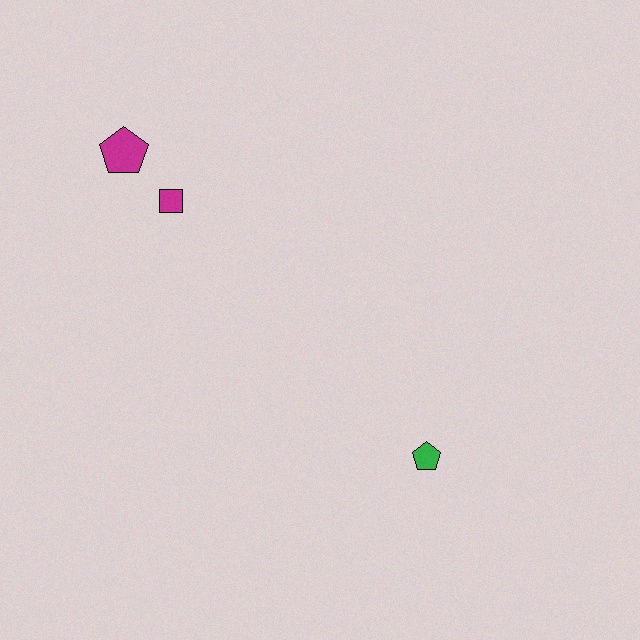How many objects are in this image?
There are 3 objects.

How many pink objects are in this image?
There are no pink objects.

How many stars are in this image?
There are no stars.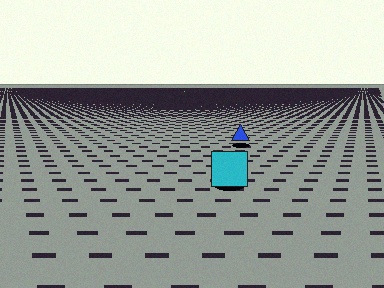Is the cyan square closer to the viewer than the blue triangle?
Yes. The cyan square is closer — you can tell from the texture gradient: the ground texture is coarser near it.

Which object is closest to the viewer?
The cyan square is closest. The texture marks near it are larger and more spread out.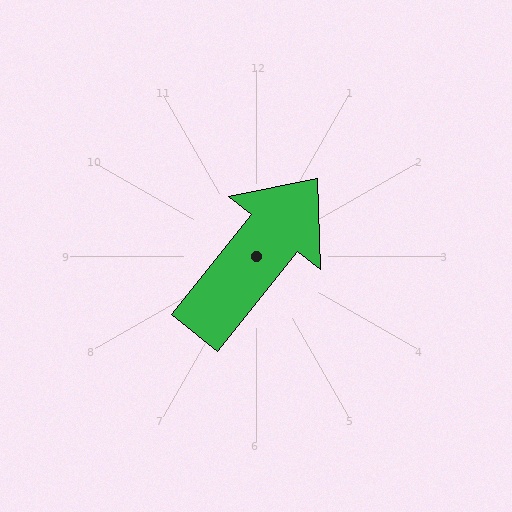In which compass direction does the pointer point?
Northeast.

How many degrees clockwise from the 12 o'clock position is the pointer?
Approximately 39 degrees.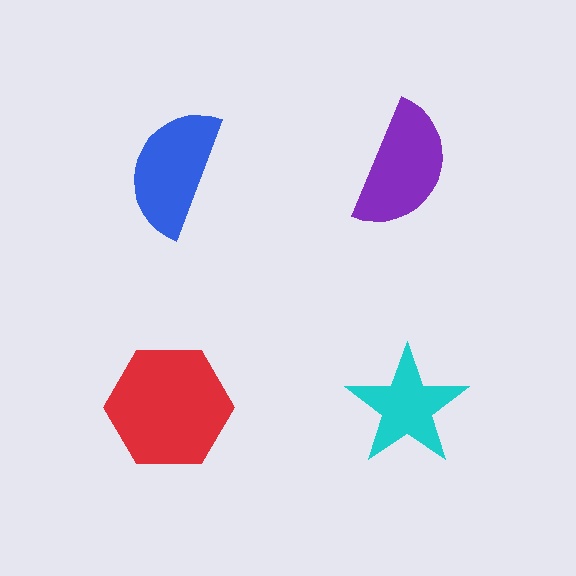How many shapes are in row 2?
2 shapes.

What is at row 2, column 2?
A cyan star.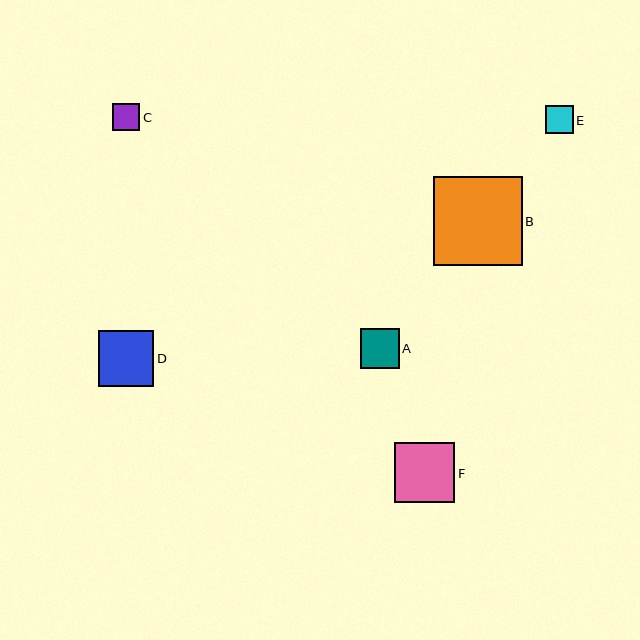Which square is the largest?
Square B is the largest with a size of approximately 89 pixels.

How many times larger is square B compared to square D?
Square B is approximately 1.6 times the size of square D.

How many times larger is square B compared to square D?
Square B is approximately 1.6 times the size of square D.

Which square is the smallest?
Square C is the smallest with a size of approximately 27 pixels.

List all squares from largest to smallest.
From largest to smallest: B, F, D, A, E, C.